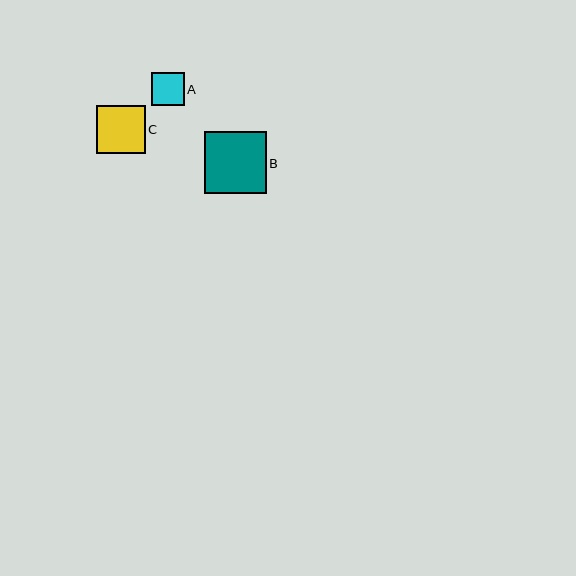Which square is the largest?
Square B is the largest with a size of approximately 62 pixels.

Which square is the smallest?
Square A is the smallest with a size of approximately 33 pixels.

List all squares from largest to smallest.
From largest to smallest: B, C, A.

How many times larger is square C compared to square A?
Square C is approximately 1.5 times the size of square A.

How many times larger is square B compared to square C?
Square B is approximately 1.3 times the size of square C.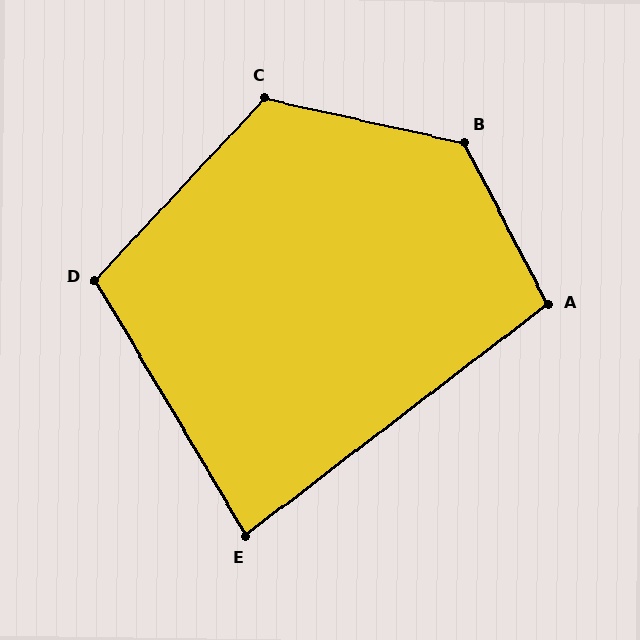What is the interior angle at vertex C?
Approximately 120 degrees (obtuse).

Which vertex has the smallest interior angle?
E, at approximately 83 degrees.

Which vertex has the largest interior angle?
B, at approximately 130 degrees.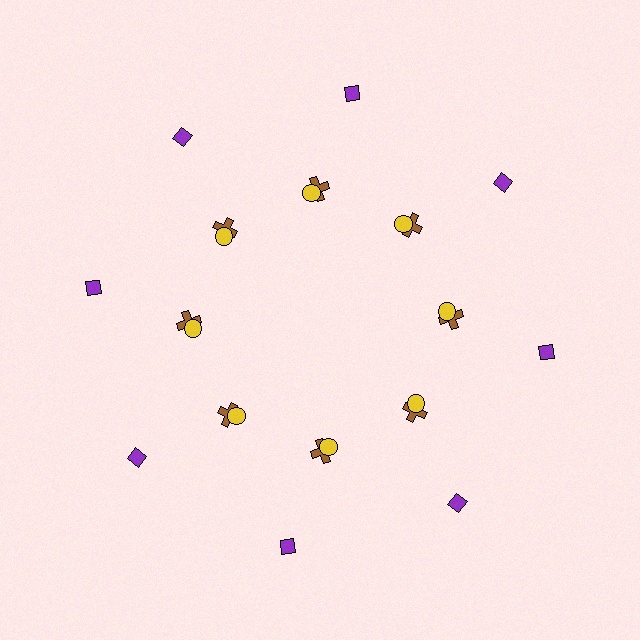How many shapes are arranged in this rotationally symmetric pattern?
There are 24 shapes, arranged in 8 groups of 3.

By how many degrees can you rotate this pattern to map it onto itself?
The pattern maps onto itself every 45 degrees of rotation.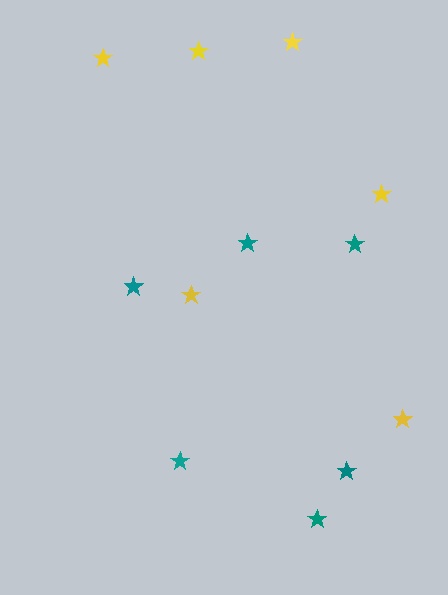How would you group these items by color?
There are 2 groups: one group of yellow stars (6) and one group of teal stars (6).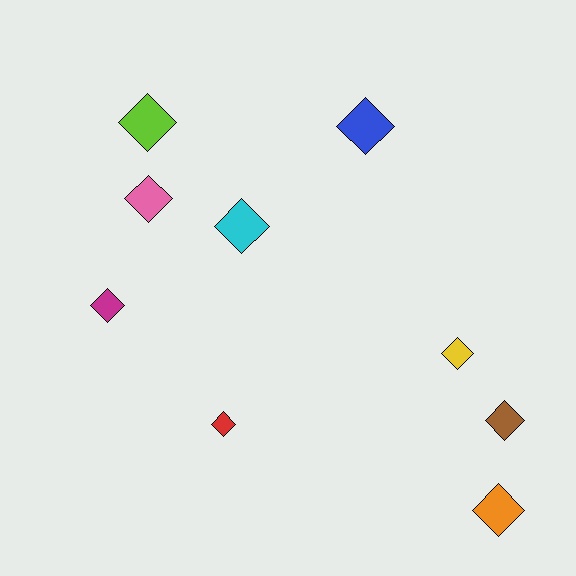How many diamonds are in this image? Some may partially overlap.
There are 9 diamonds.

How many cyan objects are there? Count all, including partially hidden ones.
There is 1 cyan object.